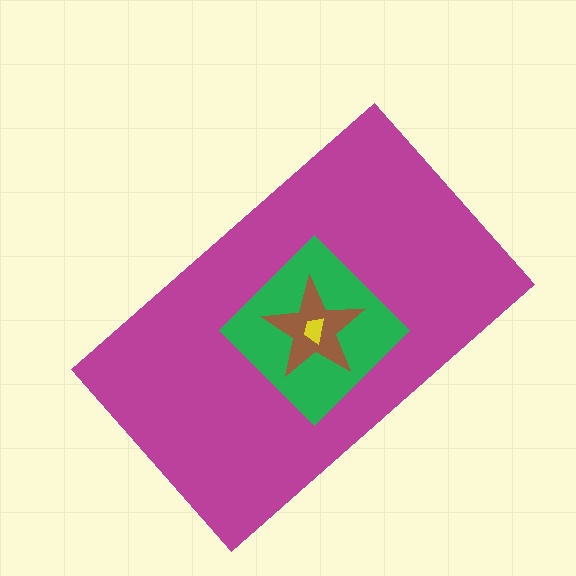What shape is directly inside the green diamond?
The brown star.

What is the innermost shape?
The yellow trapezoid.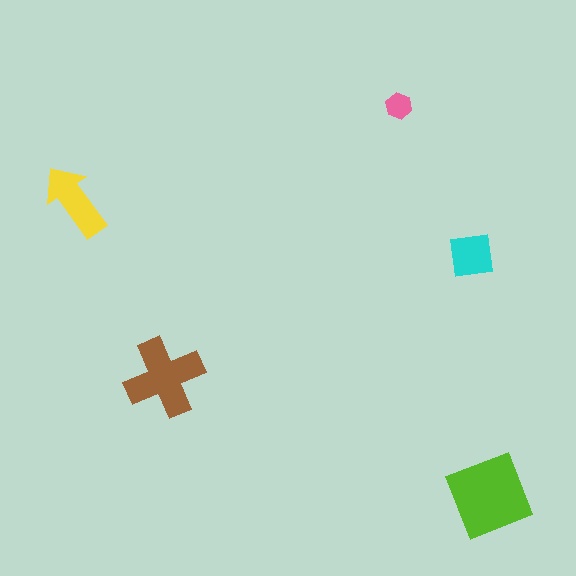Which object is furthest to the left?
The yellow arrow is leftmost.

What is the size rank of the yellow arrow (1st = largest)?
3rd.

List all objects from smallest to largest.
The pink hexagon, the cyan square, the yellow arrow, the brown cross, the lime diamond.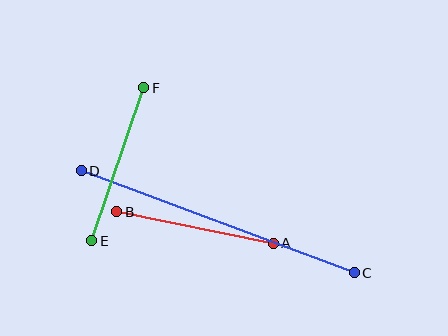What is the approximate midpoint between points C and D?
The midpoint is at approximately (218, 222) pixels.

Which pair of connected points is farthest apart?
Points C and D are farthest apart.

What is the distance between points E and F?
The distance is approximately 161 pixels.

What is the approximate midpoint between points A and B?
The midpoint is at approximately (195, 227) pixels.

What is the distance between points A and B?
The distance is approximately 160 pixels.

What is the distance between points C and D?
The distance is approximately 291 pixels.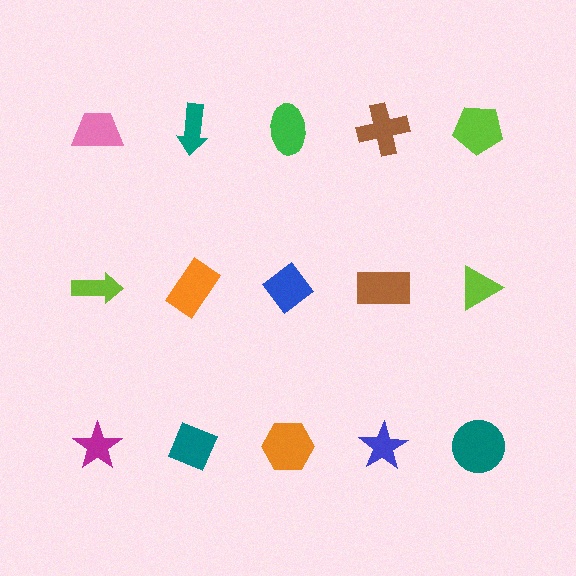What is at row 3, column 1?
A magenta star.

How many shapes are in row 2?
5 shapes.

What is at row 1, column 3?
A green ellipse.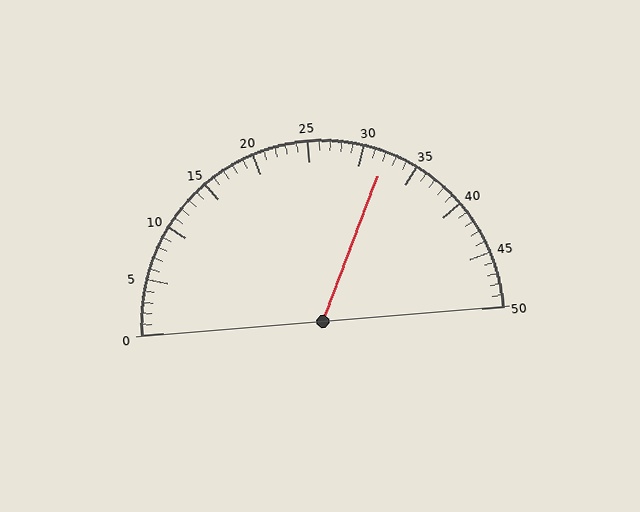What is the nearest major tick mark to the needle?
The nearest major tick mark is 30.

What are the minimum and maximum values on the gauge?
The gauge ranges from 0 to 50.